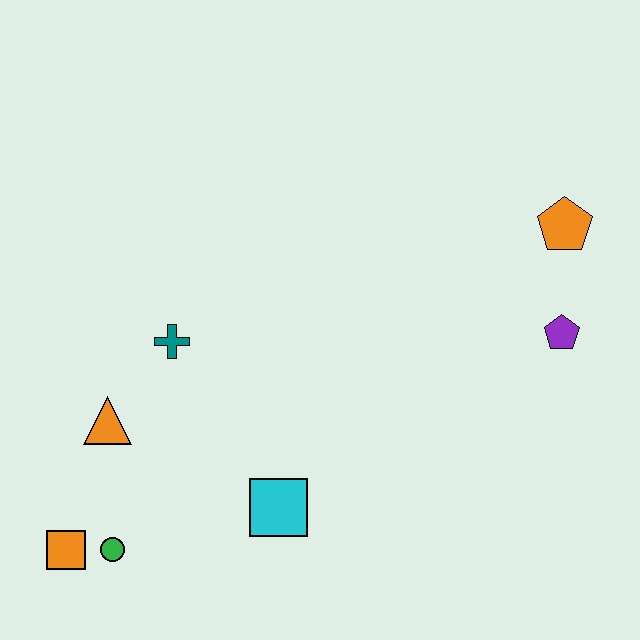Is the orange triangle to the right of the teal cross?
No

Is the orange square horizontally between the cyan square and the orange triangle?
No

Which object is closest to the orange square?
The green circle is closest to the orange square.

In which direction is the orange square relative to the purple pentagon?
The orange square is to the left of the purple pentagon.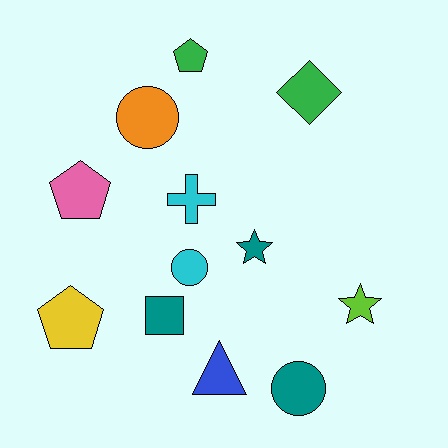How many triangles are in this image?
There is 1 triangle.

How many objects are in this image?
There are 12 objects.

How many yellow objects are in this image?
There is 1 yellow object.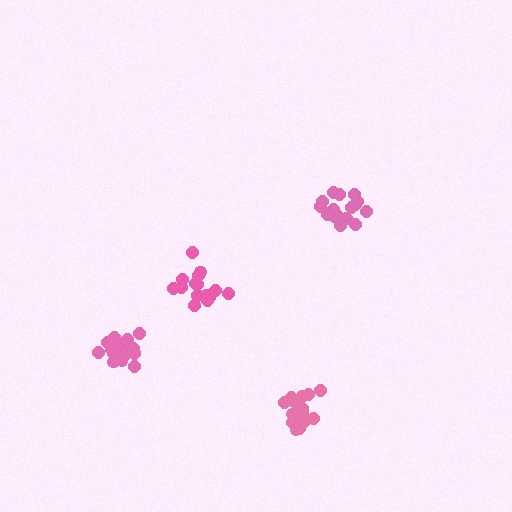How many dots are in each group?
Group 1: 16 dots, Group 2: 18 dots, Group 3: 19 dots, Group 4: 19 dots (72 total).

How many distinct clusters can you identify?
There are 4 distinct clusters.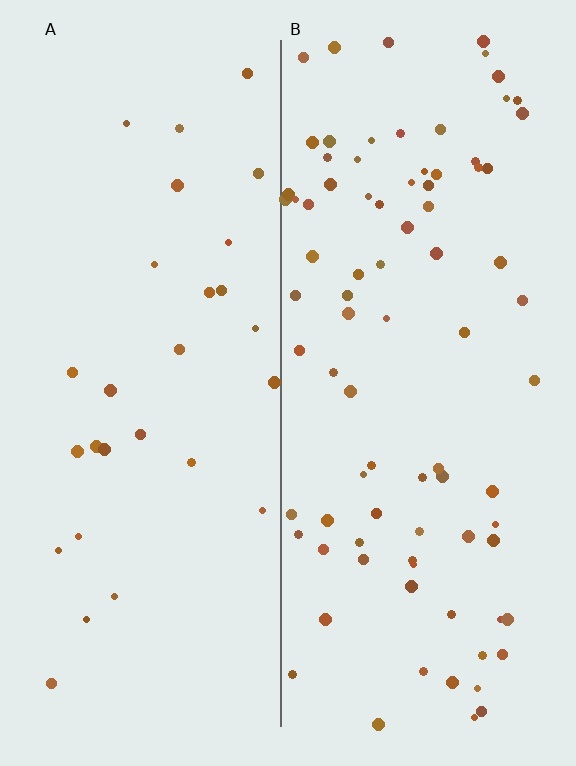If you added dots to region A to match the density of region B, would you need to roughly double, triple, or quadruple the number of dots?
Approximately triple.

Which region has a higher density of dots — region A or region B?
B (the right).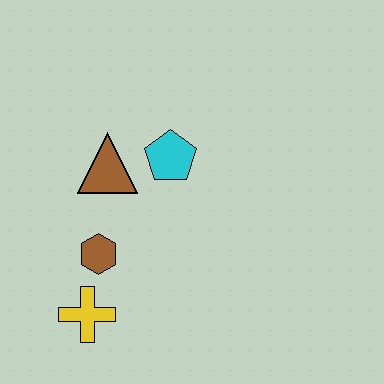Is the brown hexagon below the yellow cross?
No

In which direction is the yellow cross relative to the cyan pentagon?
The yellow cross is below the cyan pentagon.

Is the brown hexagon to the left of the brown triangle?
Yes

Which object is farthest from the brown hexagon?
The cyan pentagon is farthest from the brown hexagon.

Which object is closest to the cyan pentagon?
The brown triangle is closest to the cyan pentagon.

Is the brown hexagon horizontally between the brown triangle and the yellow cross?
Yes